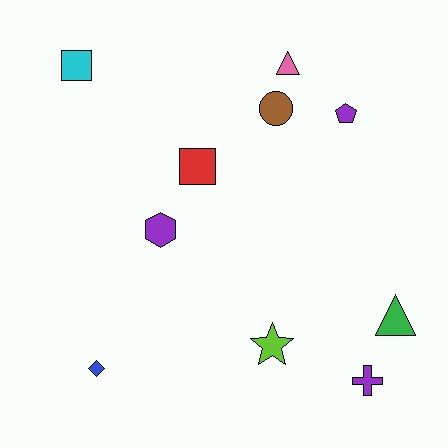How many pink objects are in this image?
There is 1 pink object.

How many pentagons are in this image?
There is 1 pentagon.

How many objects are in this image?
There are 10 objects.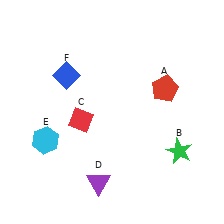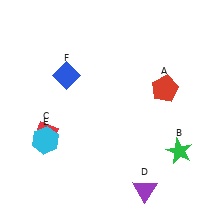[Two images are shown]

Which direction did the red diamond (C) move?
The red diamond (C) moved left.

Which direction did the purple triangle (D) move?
The purple triangle (D) moved right.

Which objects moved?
The objects that moved are: the red diamond (C), the purple triangle (D).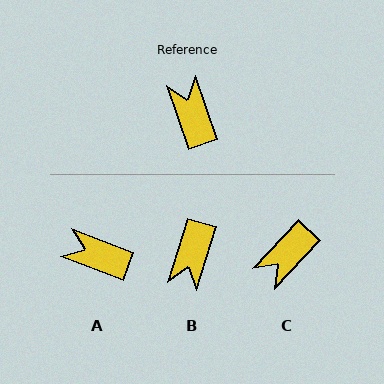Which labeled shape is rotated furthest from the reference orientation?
B, about 144 degrees away.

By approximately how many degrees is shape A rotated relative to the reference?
Approximately 50 degrees counter-clockwise.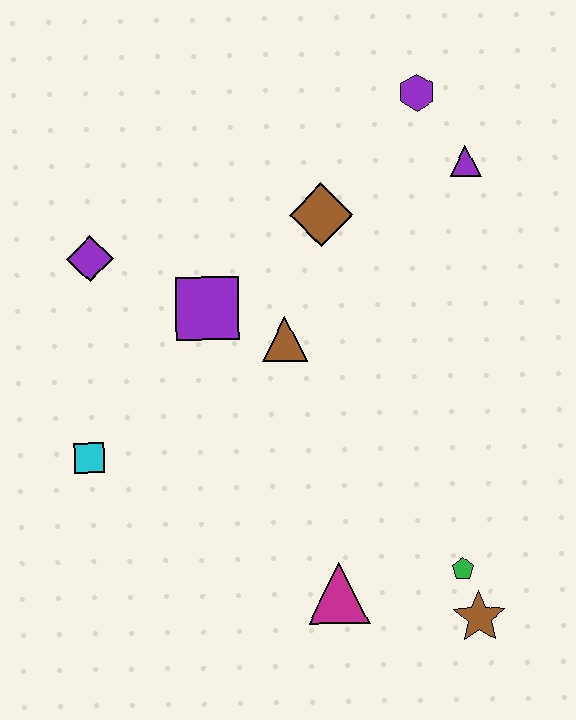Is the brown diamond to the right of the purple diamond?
Yes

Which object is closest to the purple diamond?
The purple square is closest to the purple diamond.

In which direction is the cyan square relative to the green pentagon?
The cyan square is to the left of the green pentagon.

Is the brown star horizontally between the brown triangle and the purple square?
No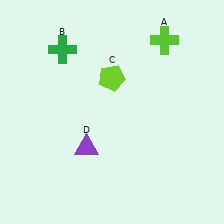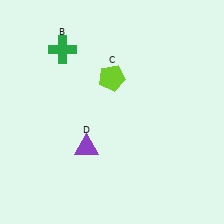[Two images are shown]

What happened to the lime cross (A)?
The lime cross (A) was removed in Image 2. It was in the top-right area of Image 1.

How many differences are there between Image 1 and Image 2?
There is 1 difference between the two images.